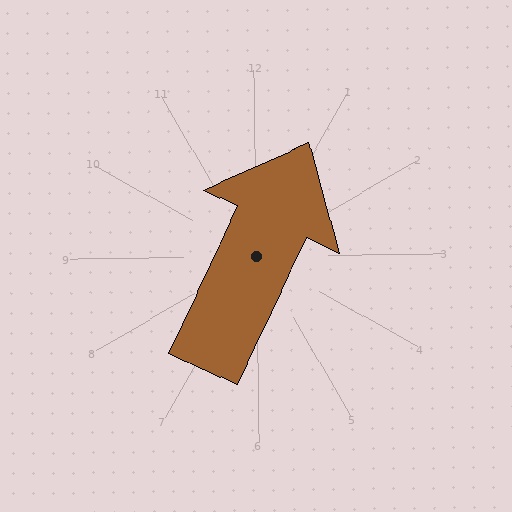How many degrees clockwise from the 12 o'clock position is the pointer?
Approximately 26 degrees.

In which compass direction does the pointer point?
Northeast.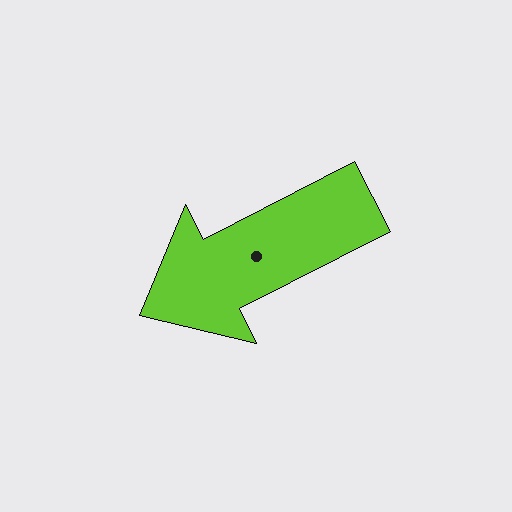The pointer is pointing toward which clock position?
Roughly 8 o'clock.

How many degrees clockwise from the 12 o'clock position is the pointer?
Approximately 243 degrees.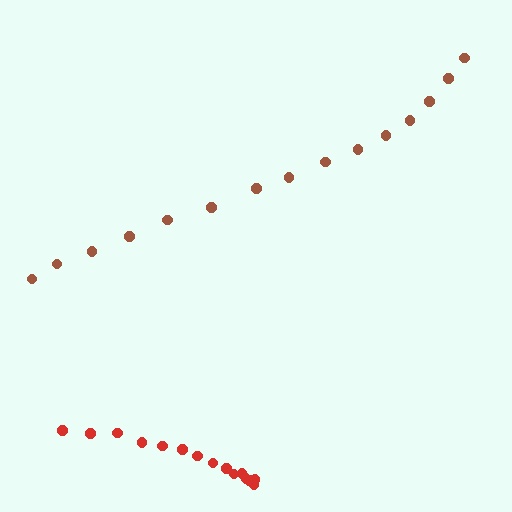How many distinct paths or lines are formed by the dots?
There are 2 distinct paths.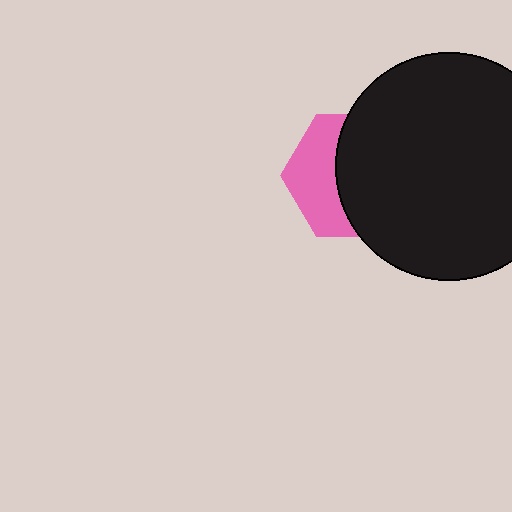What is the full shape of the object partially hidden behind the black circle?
The partially hidden object is a pink hexagon.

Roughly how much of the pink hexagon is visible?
A small part of it is visible (roughly 40%).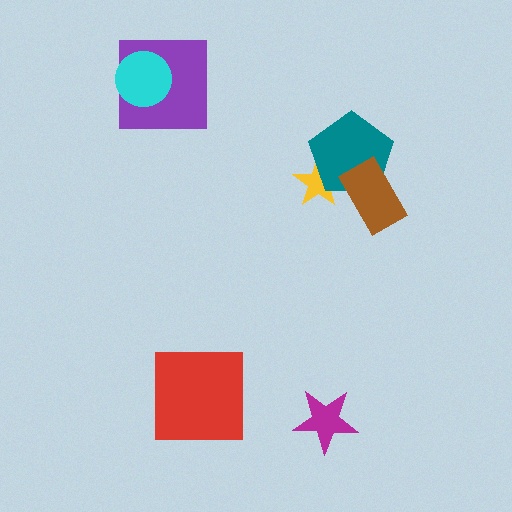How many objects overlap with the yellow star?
1 object overlaps with the yellow star.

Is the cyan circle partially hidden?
No, no other shape covers it.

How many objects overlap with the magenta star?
0 objects overlap with the magenta star.